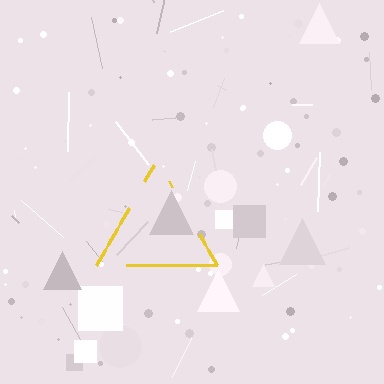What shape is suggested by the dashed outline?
The dashed outline suggests a triangle.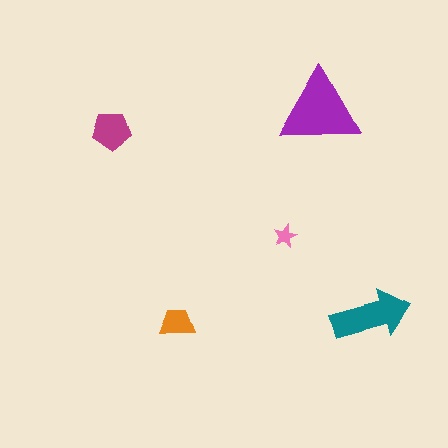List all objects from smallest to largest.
The pink star, the orange trapezoid, the magenta pentagon, the teal arrow, the purple triangle.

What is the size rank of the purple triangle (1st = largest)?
1st.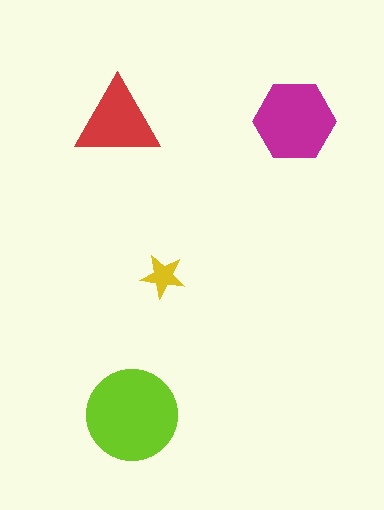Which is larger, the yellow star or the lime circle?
The lime circle.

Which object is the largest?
The lime circle.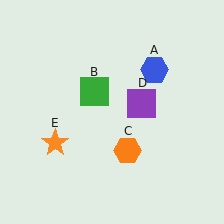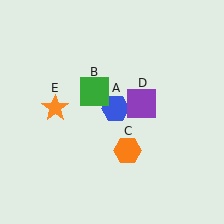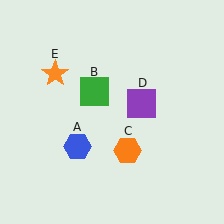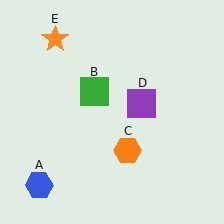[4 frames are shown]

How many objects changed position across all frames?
2 objects changed position: blue hexagon (object A), orange star (object E).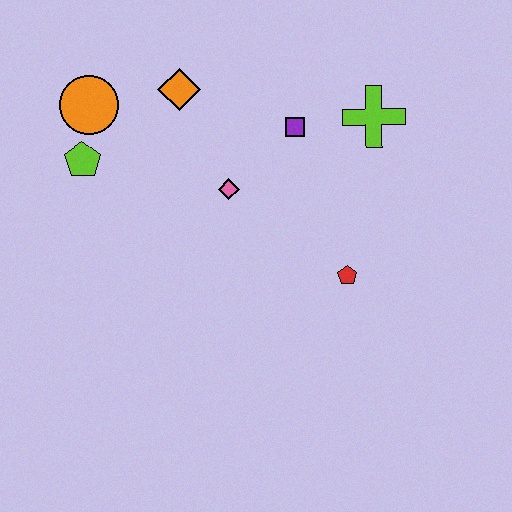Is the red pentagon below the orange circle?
Yes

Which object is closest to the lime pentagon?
The orange circle is closest to the lime pentagon.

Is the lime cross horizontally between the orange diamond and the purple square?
No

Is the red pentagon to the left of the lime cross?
Yes